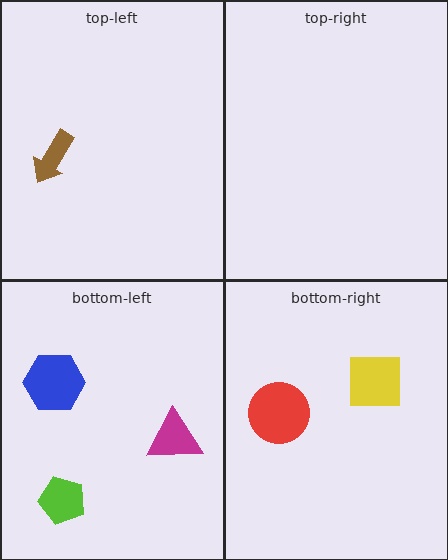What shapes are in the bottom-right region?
The red circle, the yellow square.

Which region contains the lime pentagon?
The bottom-left region.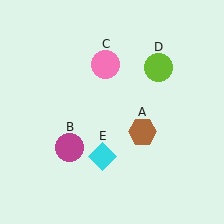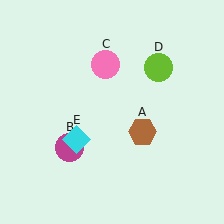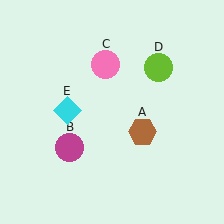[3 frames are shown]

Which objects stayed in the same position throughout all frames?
Brown hexagon (object A) and magenta circle (object B) and pink circle (object C) and lime circle (object D) remained stationary.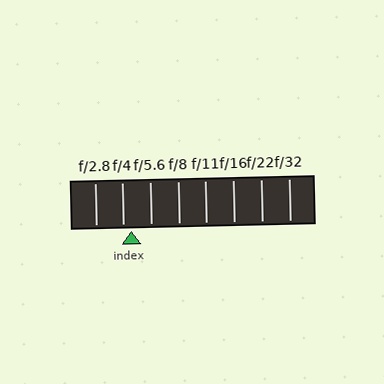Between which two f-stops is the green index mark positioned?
The index mark is between f/4 and f/5.6.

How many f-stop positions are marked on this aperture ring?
There are 8 f-stop positions marked.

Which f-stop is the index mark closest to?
The index mark is closest to f/4.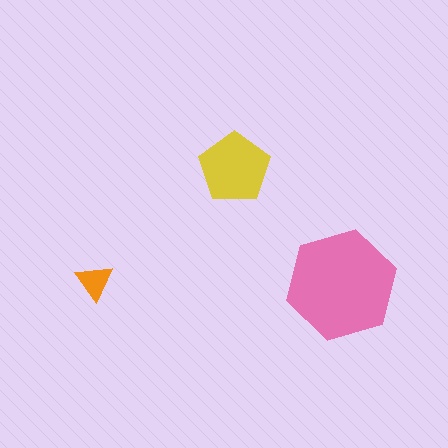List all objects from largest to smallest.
The pink hexagon, the yellow pentagon, the orange triangle.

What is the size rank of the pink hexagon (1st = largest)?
1st.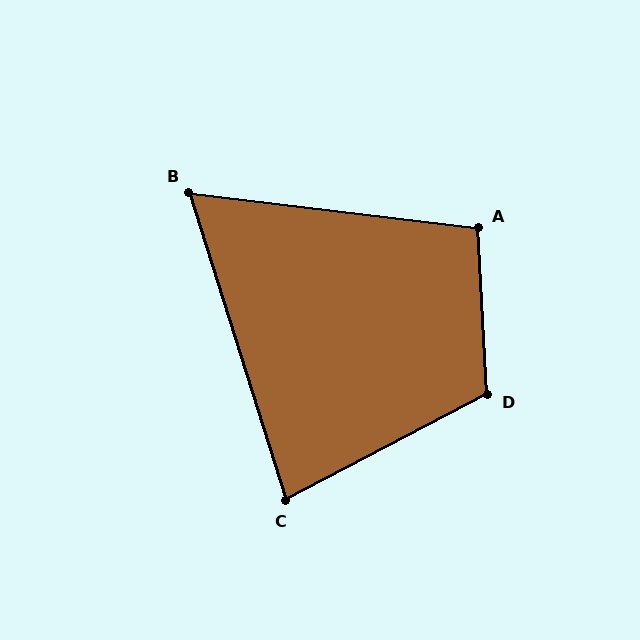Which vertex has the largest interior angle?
D, at approximately 114 degrees.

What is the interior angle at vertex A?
Approximately 100 degrees (obtuse).